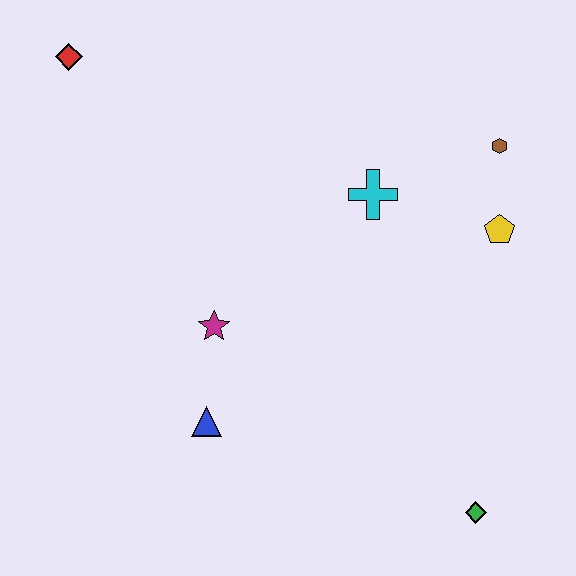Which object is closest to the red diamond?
The magenta star is closest to the red diamond.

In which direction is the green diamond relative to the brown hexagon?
The green diamond is below the brown hexagon.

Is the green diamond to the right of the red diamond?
Yes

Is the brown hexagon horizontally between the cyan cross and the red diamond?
No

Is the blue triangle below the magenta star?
Yes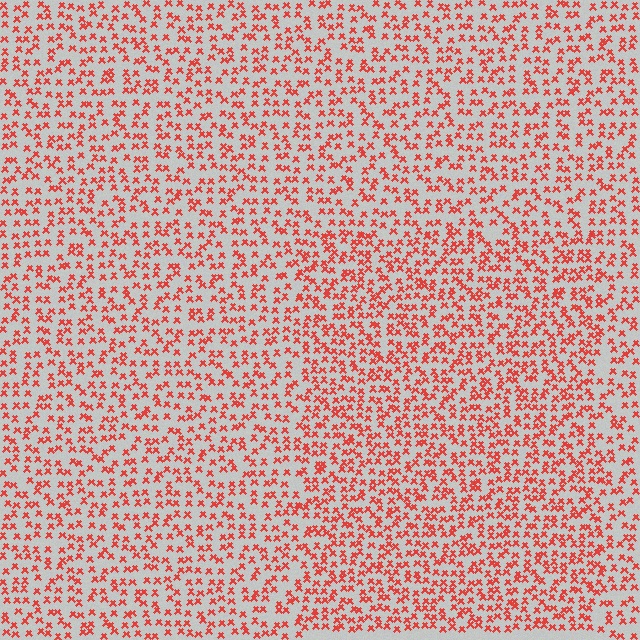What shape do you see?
I see a rectangle.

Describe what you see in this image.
The image contains small red elements arranged at two different densities. A rectangle-shaped region is visible where the elements are more densely packed than the surrounding area.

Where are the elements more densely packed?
The elements are more densely packed inside the rectangle boundary.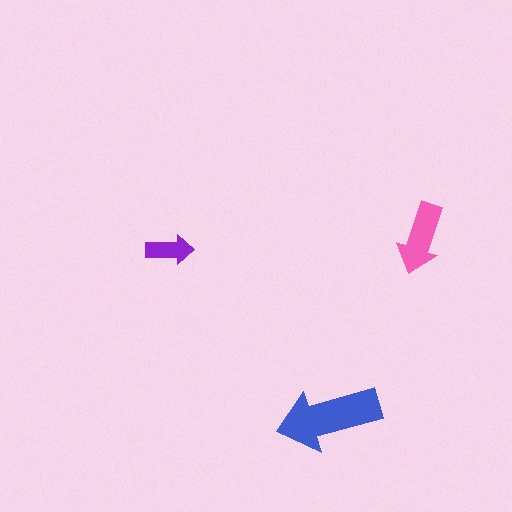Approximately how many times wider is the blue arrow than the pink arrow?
About 1.5 times wider.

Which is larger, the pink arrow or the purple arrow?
The pink one.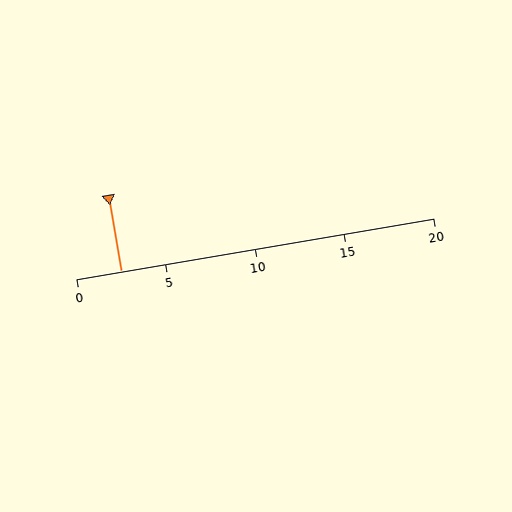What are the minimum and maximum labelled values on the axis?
The axis runs from 0 to 20.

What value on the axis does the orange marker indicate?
The marker indicates approximately 2.5.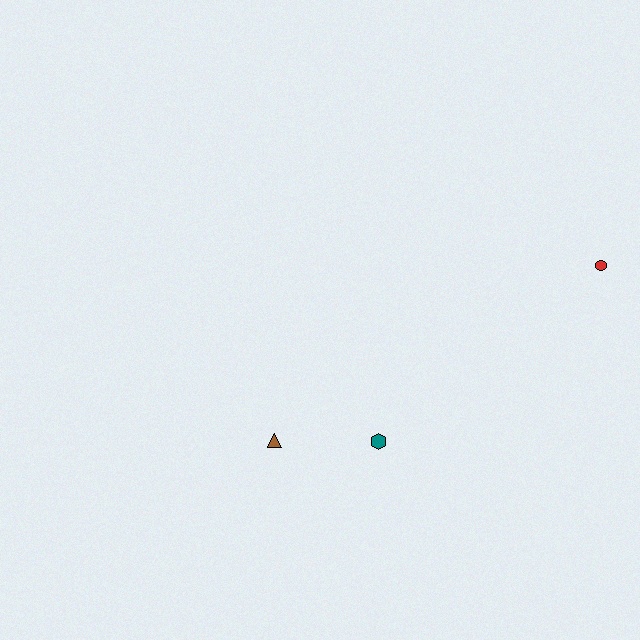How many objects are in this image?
There are 3 objects.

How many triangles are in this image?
There is 1 triangle.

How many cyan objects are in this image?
There are no cyan objects.